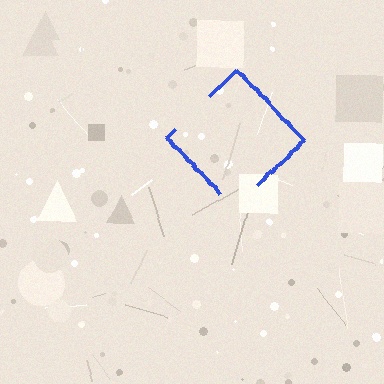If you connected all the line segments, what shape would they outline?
They would outline a diamond.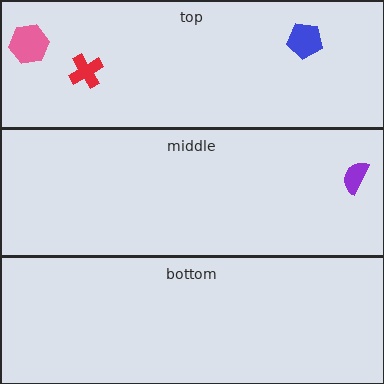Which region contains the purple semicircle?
The middle region.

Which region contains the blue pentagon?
The top region.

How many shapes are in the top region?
3.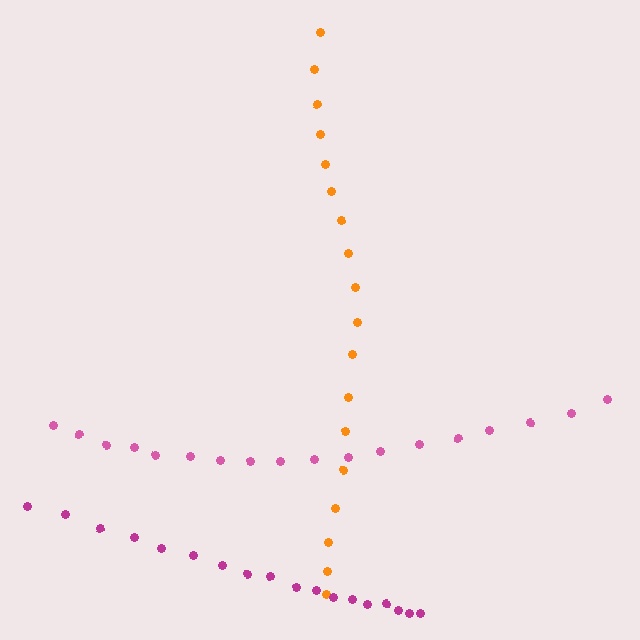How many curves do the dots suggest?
There are 3 distinct paths.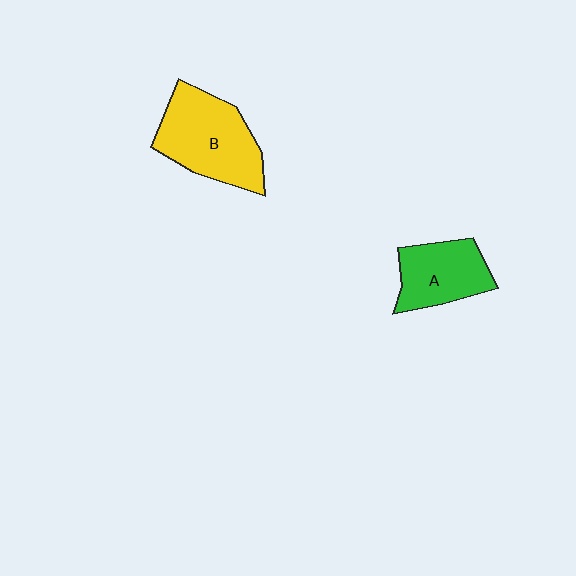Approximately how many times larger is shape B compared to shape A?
Approximately 1.4 times.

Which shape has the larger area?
Shape B (yellow).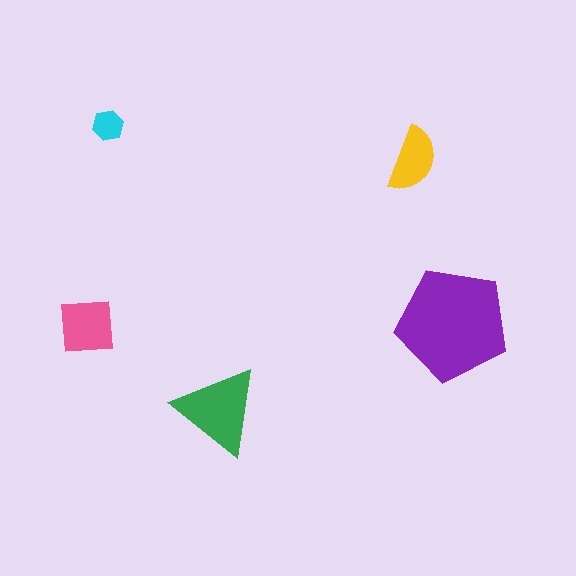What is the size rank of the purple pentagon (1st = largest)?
1st.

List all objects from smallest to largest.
The cyan hexagon, the yellow semicircle, the pink square, the green triangle, the purple pentagon.